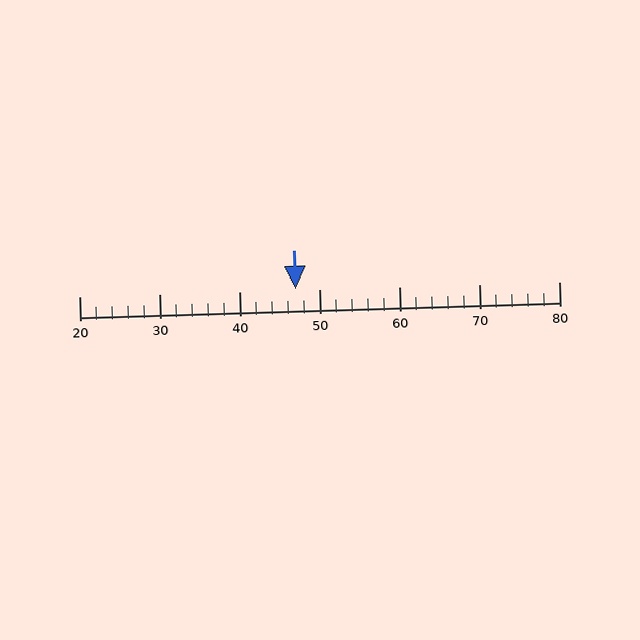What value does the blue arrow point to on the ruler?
The blue arrow points to approximately 47.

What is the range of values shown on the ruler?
The ruler shows values from 20 to 80.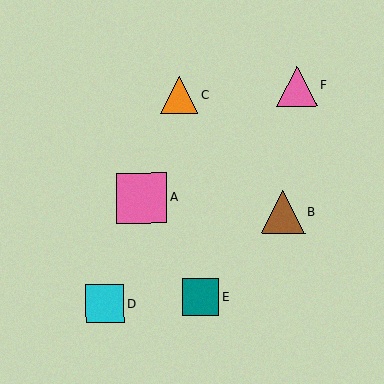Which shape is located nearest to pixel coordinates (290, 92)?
The pink triangle (labeled F) at (297, 86) is nearest to that location.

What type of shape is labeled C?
Shape C is an orange triangle.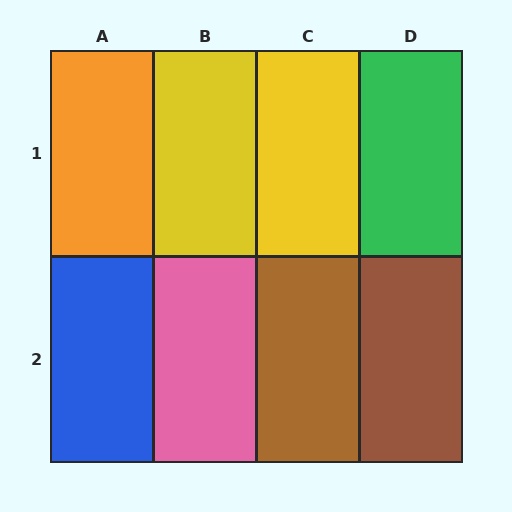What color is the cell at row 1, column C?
Yellow.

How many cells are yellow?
2 cells are yellow.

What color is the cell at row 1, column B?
Yellow.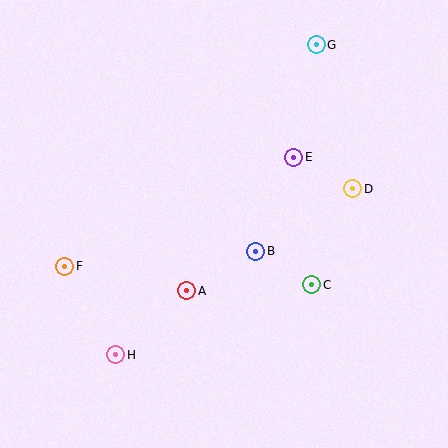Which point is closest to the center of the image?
Point B at (256, 251) is closest to the center.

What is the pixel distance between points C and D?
The distance between C and D is 104 pixels.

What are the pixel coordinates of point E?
Point E is at (294, 157).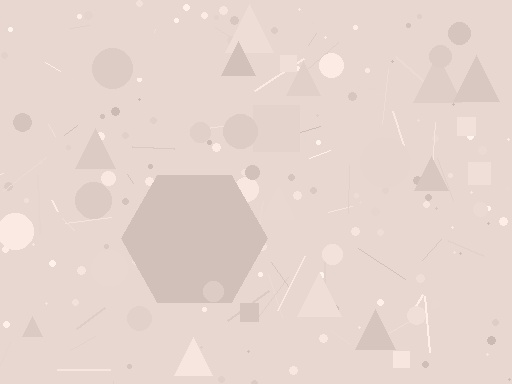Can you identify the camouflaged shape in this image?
The camouflaged shape is a hexagon.